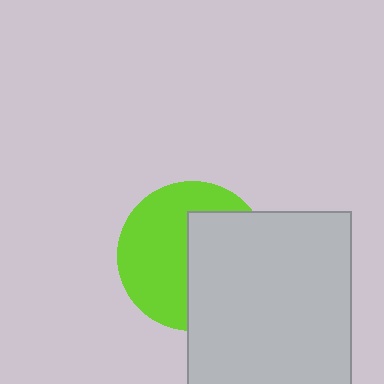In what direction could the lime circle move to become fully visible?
The lime circle could move left. That would shift it out from behind the light gray rectangle entirely.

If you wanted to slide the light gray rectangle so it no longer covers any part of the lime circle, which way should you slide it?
Slide it right — that is the most direct way to separate the two shapes.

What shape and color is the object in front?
The object in front is a light gray rectangle.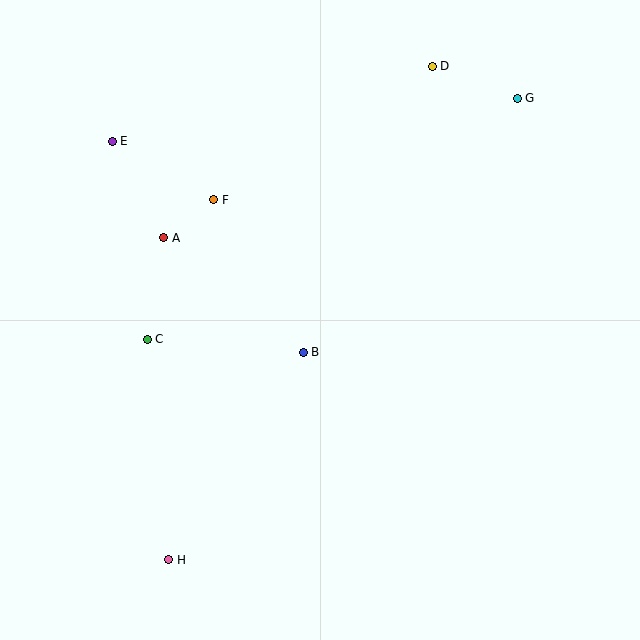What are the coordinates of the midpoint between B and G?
The midpoint between B and G is at (410, 225).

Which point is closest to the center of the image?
Point B at (303, 352) is closest to the center.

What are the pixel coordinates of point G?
Point G is at (517, 98).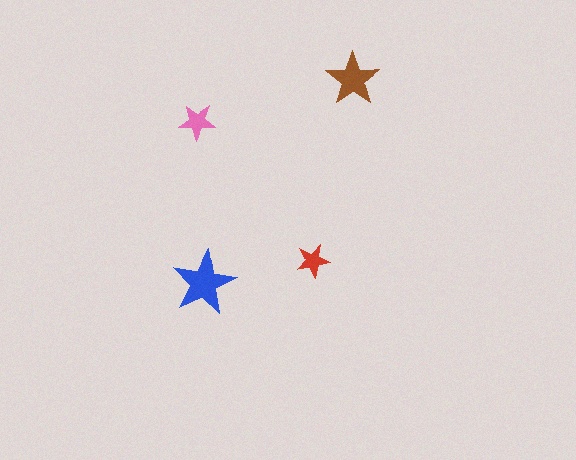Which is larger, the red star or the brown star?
The brown one.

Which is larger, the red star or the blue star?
The blue one.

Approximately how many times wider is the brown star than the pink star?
About 1.5 times wider.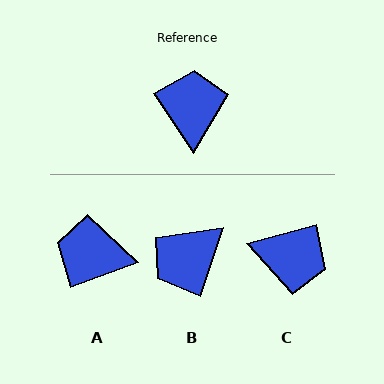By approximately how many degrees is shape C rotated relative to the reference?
Approximately 108 degrees clockwise.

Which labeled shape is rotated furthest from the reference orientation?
B, about 128 degrees away.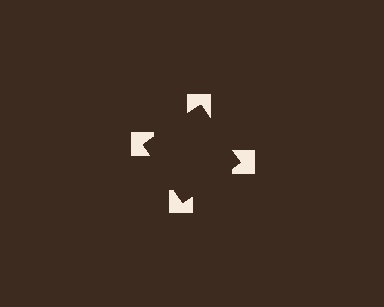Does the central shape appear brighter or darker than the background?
It typically appears slightly darker than the background, even though no actual brightness change is drawn.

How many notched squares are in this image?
There are 4 — one at each vertex of the illusory square.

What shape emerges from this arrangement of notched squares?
An illusory square — its edges are inferred from the aligned wedge cuts in the notched squares, not physically drawn.